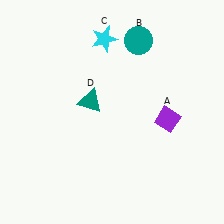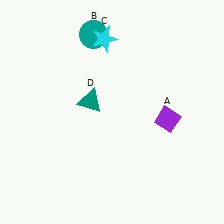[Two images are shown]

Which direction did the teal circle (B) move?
The teal circle (B) moved left.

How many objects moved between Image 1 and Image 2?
1 object moved between the two images.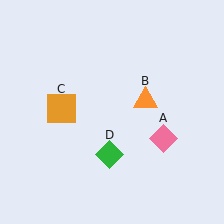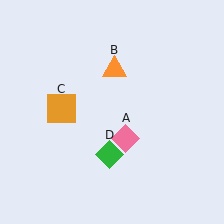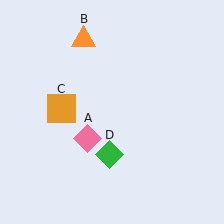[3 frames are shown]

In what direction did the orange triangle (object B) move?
The orange triangle (object B) moved up and to the left.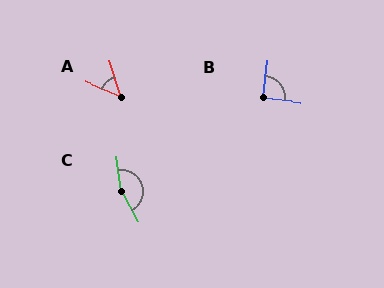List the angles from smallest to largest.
A (51°), B (89°), C (159°).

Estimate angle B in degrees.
Approximately 89 degrees.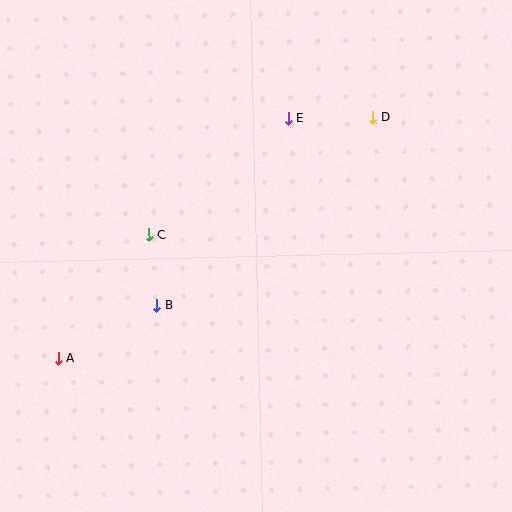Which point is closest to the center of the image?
Point C at (149, 235) is closest to the center.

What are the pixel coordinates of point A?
Point A is at (59, 359).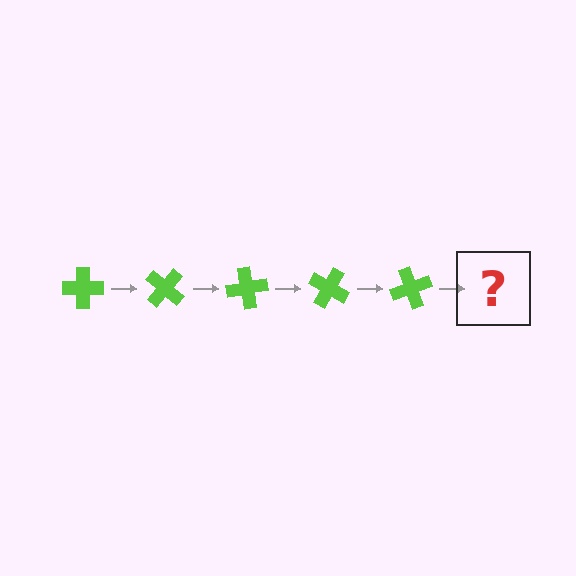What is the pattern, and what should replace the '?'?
The pattern is that the cross rotates 40 degrees each step. The '?' should be a lime cross rotated 200 degrees.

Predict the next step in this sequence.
The next step is a lime cross rotated 200 degrees.